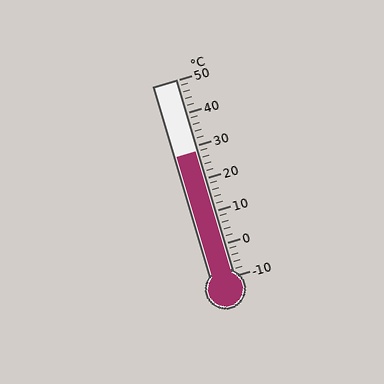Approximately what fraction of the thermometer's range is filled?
The thermometer is filled to approximately 65% of its range.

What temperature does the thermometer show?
The thermometer shows approximately 28°C.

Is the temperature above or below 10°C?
The temperature is above 10°C.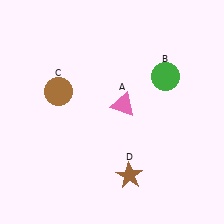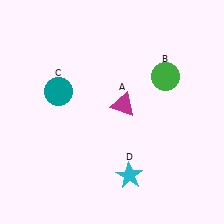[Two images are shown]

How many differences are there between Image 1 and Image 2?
There are 3 differences between the two images.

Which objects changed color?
A changed from pink to magenta. C changed from brown to teal. D changed from brown to cyan.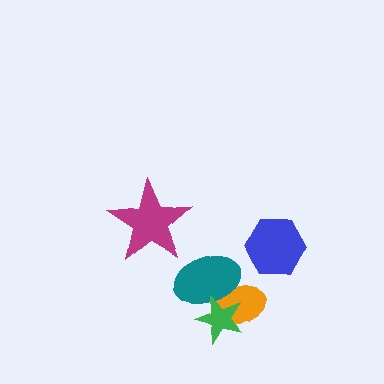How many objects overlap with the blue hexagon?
0 objects overlap with the blue hexagon.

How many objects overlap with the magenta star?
0 objects overlap with the magenta star.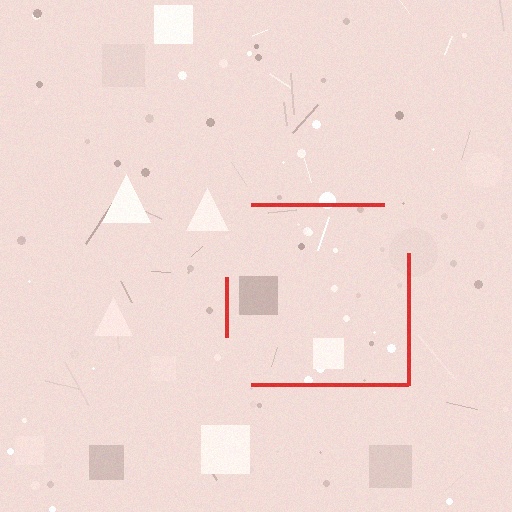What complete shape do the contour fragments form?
The contour fragments form a square.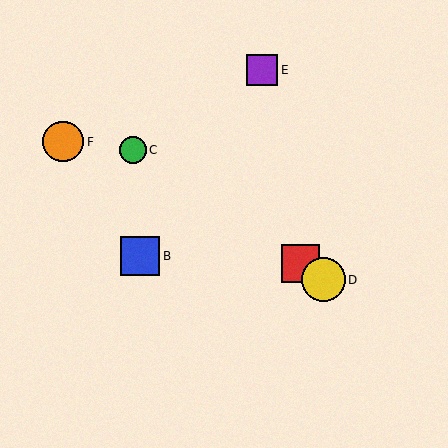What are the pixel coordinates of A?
Object A is at (300, 264).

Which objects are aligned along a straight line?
Objects A, C, D are aligned along a straight line.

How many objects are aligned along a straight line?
3 objects (A, C, D) are aligned along a straight line.